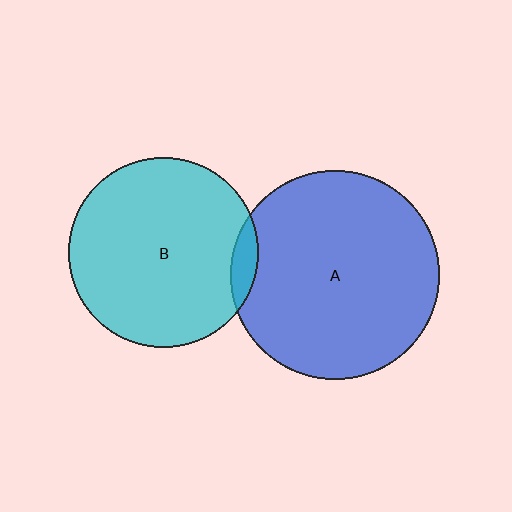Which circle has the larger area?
Circle A (blue).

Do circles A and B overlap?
Yes.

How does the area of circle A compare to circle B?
Approximately 1.2 times.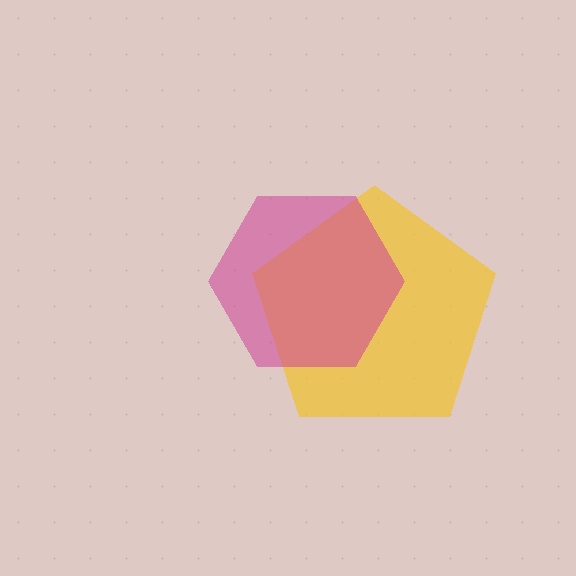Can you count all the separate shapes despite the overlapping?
Yes, there are 2 separate shapes.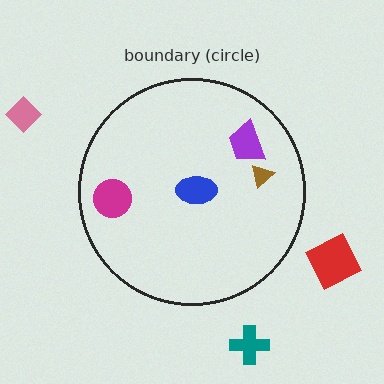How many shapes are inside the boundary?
4 inside, 3 outside.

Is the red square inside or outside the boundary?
Outside.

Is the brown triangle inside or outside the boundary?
Inside.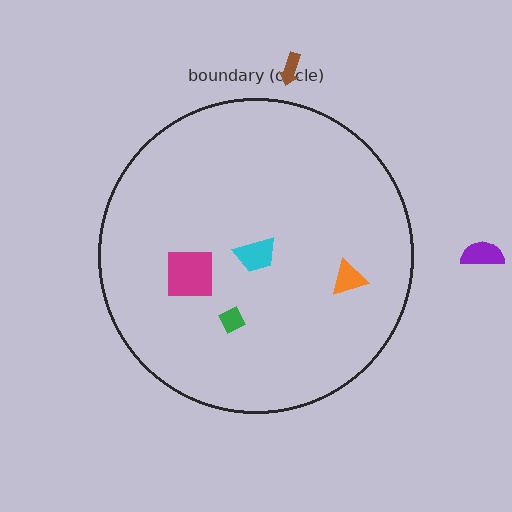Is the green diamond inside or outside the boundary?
Inside.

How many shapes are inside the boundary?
4 inside, 2 outside.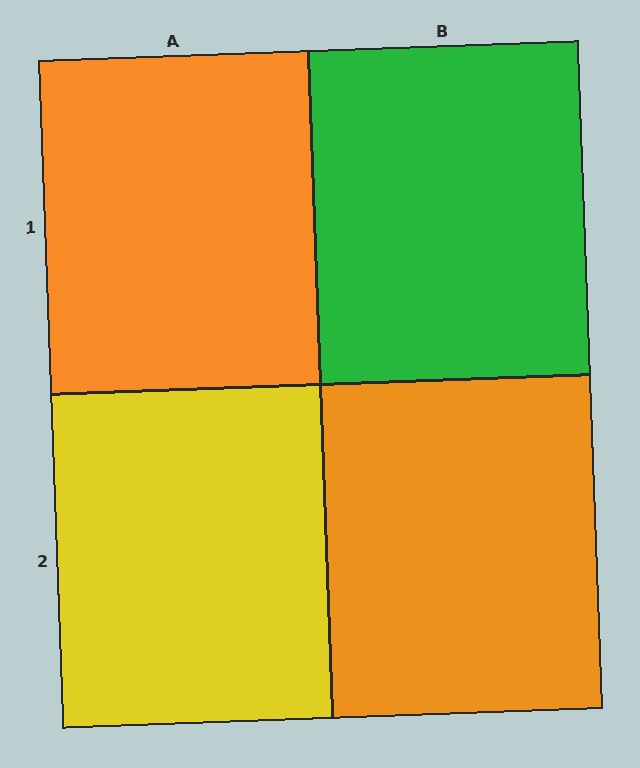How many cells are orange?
2 cells are orange.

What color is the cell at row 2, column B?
Orange.